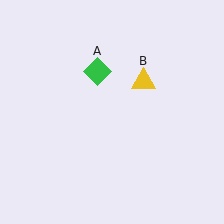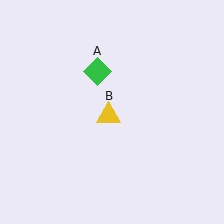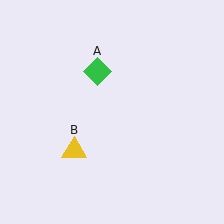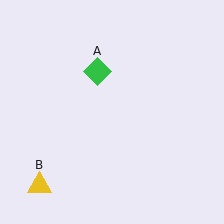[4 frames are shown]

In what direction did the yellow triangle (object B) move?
The yellow triangle (object B) moved down and to the left.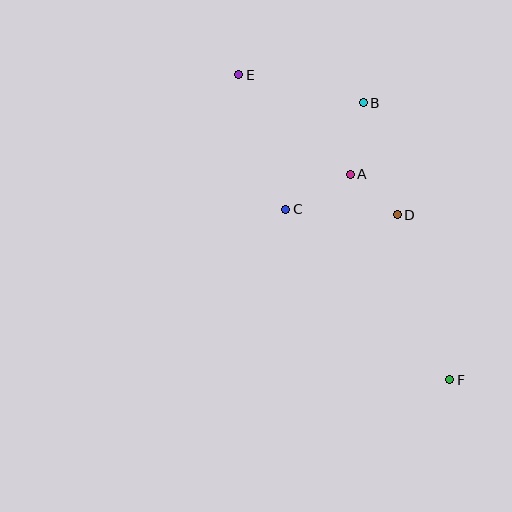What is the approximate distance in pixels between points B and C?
The distance between B and C is approximately 132 pixels.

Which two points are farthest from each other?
Points E and F are farthest from each other.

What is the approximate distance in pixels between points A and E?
The distance between A and E is approximately 150 pixels.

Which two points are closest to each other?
Points A and D are closest to each other.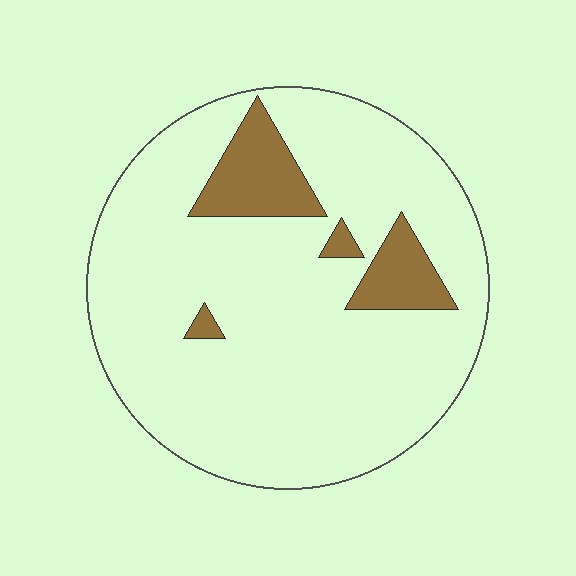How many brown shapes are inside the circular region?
4.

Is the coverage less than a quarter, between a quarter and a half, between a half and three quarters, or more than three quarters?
Less than a quarter.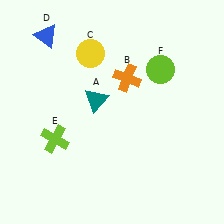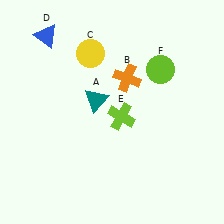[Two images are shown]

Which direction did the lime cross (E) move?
The lime cross (E) moved right.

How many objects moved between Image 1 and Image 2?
1 object moved between the two images.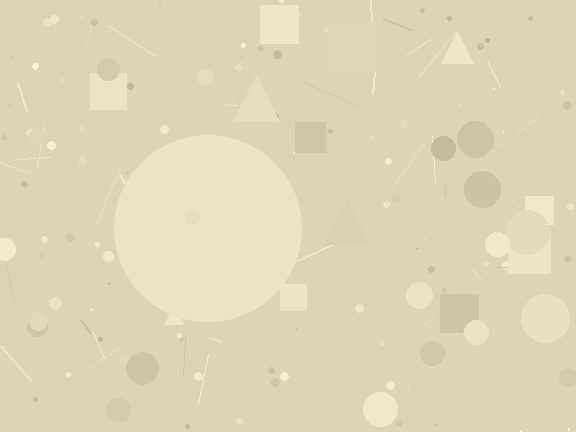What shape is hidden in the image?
A circle is hidden in the image.